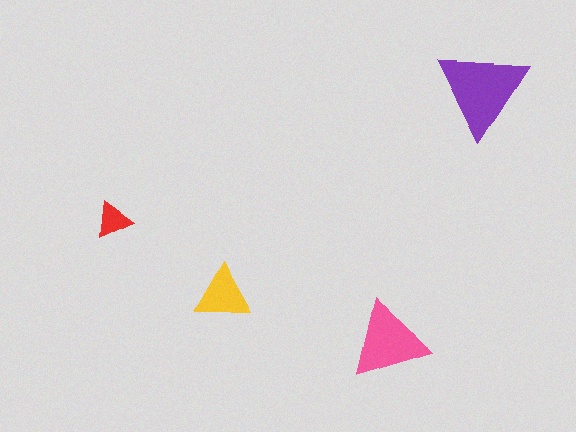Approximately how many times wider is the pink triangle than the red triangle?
About 2 times wider.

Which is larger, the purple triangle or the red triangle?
The purple one.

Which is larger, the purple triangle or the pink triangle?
The purple one.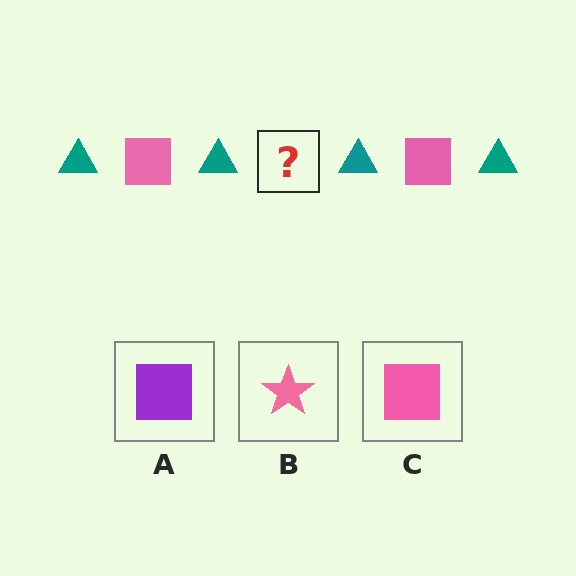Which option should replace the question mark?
Option C.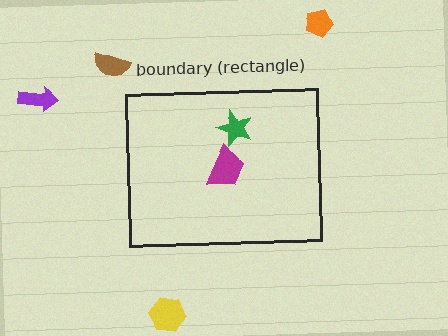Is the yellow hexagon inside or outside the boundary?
Outside.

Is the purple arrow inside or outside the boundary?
Outside.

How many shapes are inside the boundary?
2 inside, 4 outside.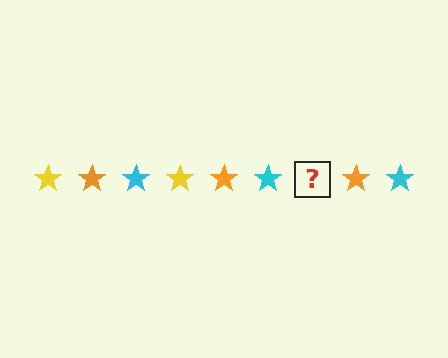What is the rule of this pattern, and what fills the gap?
The rule is that the pattern cycles through yellow, orange, cyan stars. The gap should be filled with a yellow star.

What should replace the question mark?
The question mark should be replaced with a yellow star.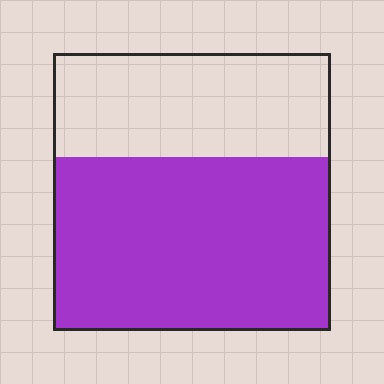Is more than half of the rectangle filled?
Yes.